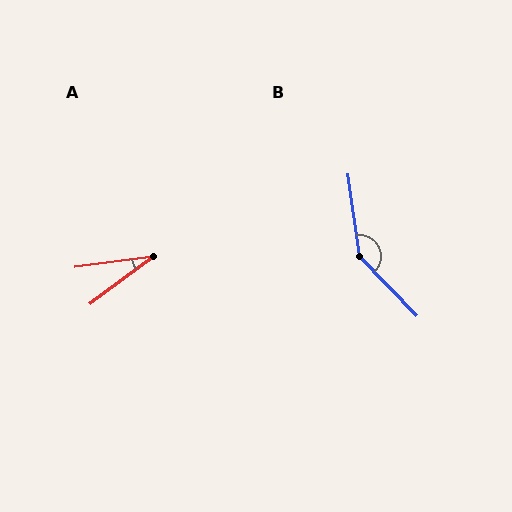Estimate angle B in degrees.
Approximately 144 degrees.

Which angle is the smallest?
A, at approximately 29 degrees.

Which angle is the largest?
B, at approximately 144 degrees.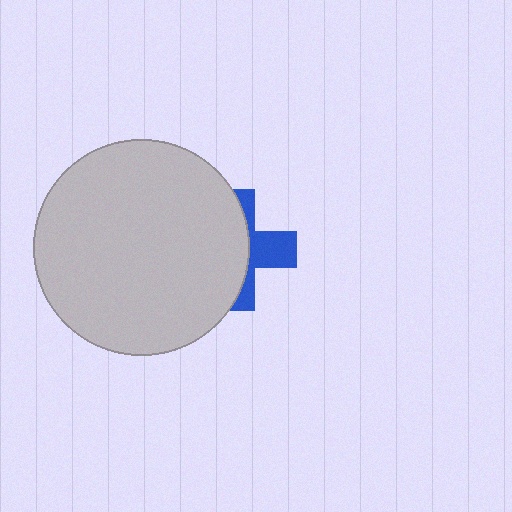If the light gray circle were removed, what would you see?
You would see the complete blue cross.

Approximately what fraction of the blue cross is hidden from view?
Roughly 62% of the blue cross is hidden behind the light gray circle.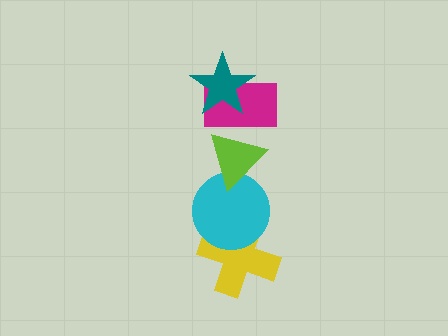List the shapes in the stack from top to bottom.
From top to bottom: the teal star, the magenta rectangle, the lime triangle, the cyan circle, the yellow cross.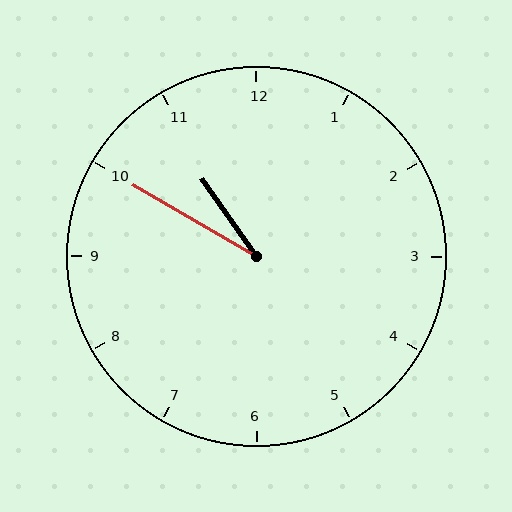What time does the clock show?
10:50.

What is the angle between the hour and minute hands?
Approximately 25 degrees.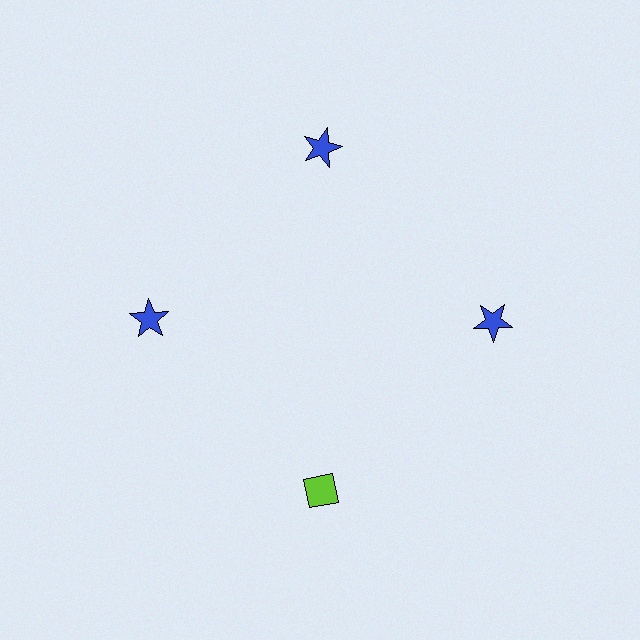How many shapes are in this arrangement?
There are 4 shapes arranged in a ring pattern.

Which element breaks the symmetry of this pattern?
The lime diamond at roughly the 6 o'clock position breaks the symmetry. All other shapes are blue stars.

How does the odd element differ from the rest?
It differs in both color (lime instead of blue) and shape (diamond instead of star).